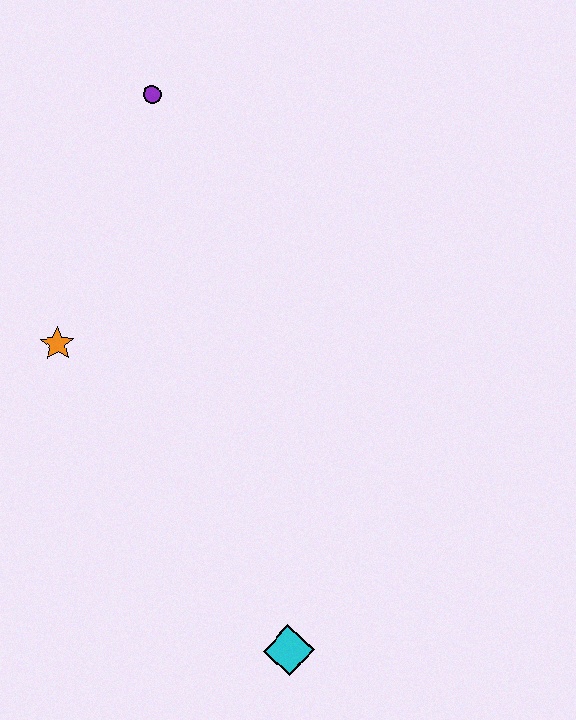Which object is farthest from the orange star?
The cyan diamond is farthest from the orange star.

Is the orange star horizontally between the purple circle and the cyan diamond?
No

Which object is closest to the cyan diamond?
The orange star is closest to the cyan diamond.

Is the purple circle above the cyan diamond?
Yes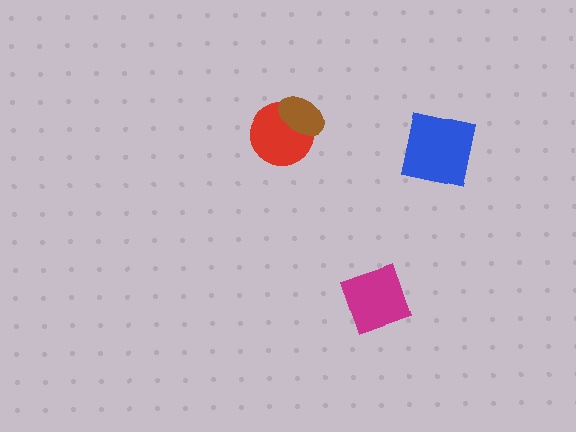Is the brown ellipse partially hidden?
No, no other shape covers it.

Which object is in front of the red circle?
The brown ellipse is in front of the red circle.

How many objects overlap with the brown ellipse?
1 object overlaps with the brown ellipse.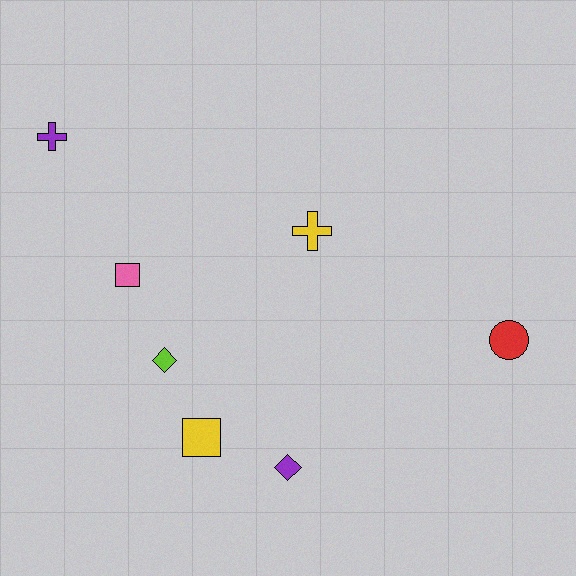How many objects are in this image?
There are 7 objects.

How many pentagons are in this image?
There are no pentagons.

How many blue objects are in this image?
There are no blue objects.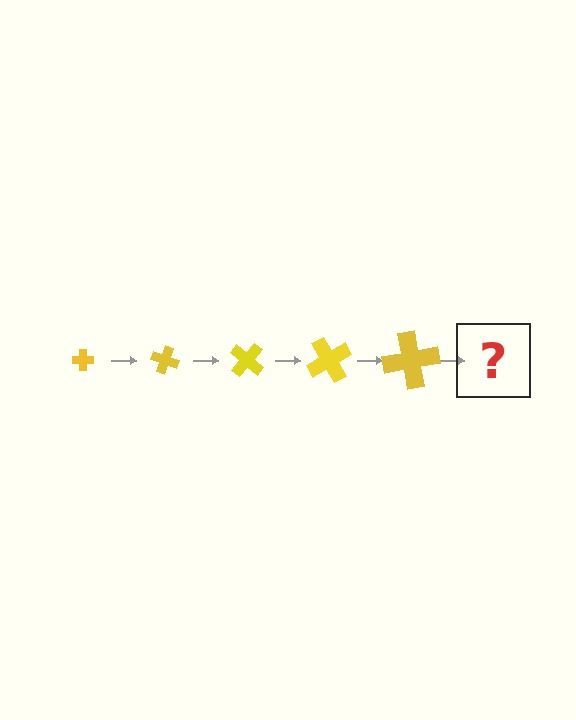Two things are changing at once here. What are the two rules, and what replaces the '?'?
The two rules are that the cross grows larger each step and it rotates 20 degrees each step. The '?' should be a cross, larger than the previous one and rotated 100 degrees from the start.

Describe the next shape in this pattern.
It should be a cross, larger than the previous one and rotated 100 degrees from the start.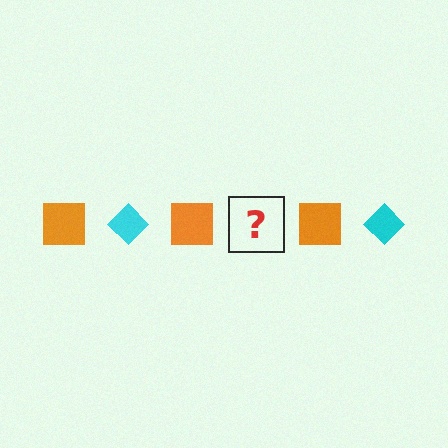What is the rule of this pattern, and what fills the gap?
The rule is that the pattern alternates between orange square and cyan diamond. The gap should be filled with a cyan diamond.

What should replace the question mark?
The question mark should be replaced with a cyan diamond.